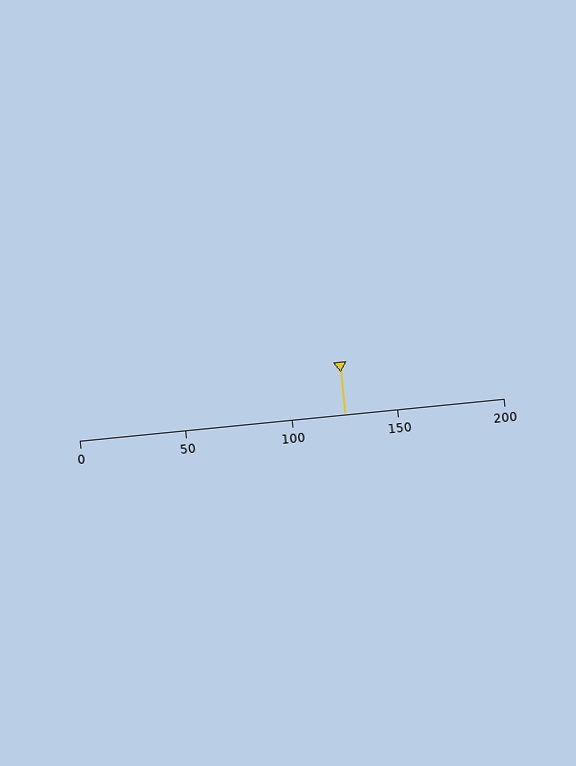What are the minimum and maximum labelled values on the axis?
The axis runs from 0 to 200.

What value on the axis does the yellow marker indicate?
The marker indicates approximately 125.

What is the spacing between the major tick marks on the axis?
The major ticks are spaced 50 apart.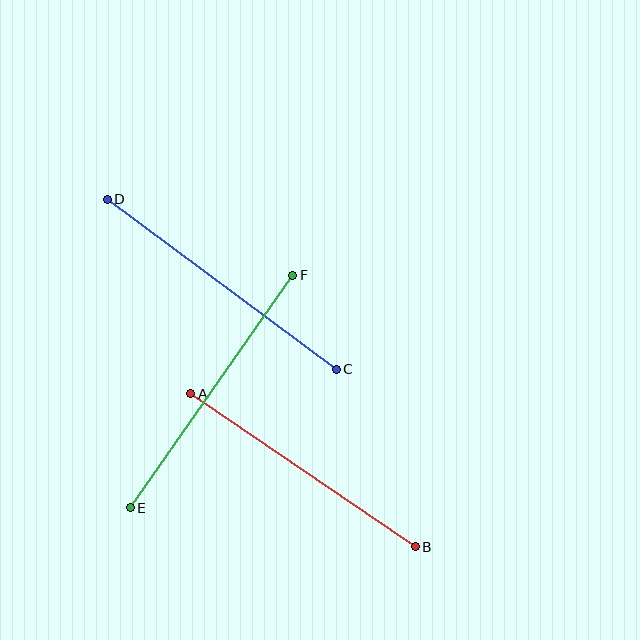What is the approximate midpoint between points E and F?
The midpoint is at approximately (212, 391) pixels.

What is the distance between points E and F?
The distance is approximately 284 pixels.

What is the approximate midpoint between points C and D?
The midpoint is at approximately (222, 284) pixels.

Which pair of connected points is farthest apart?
Points C and D are farthest apart.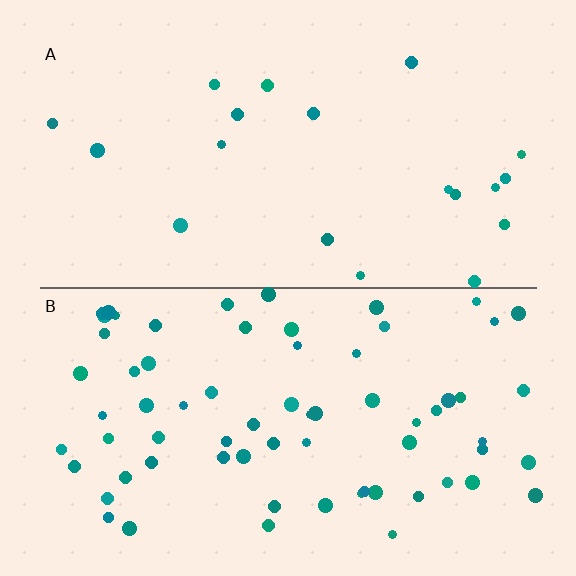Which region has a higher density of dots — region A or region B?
B (the bottom).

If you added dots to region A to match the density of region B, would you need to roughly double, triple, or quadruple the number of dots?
Approximately triple.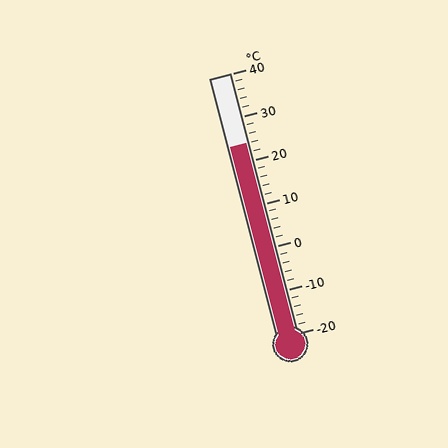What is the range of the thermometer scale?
The thermometer scale ranges from -20°C to 40°C.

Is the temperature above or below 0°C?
The temperature is above 0°C.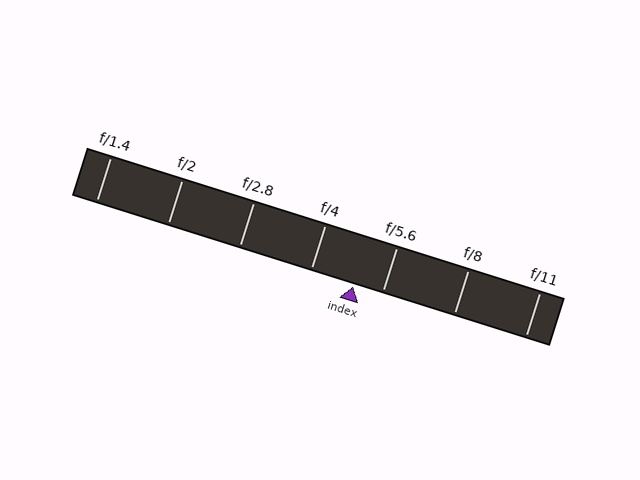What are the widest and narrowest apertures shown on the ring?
The widest aperture shown is f/1.4 and the narrowest is f/11.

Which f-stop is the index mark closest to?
The index mark is closest to f/5.6.